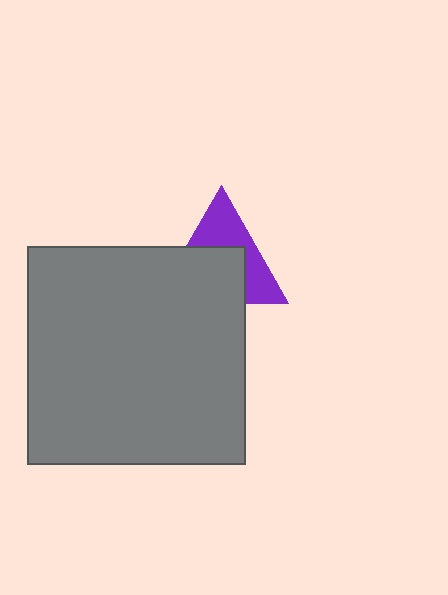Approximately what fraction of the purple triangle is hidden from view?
Roughly 54% of the purple triangle is hidden behind the gray square.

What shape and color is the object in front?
The object in front is a gray square.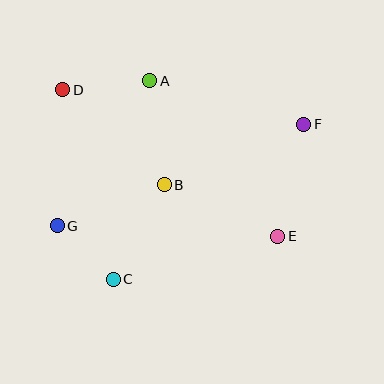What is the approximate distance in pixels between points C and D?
The distance between C and D is approximately 196 pixels.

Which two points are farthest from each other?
Points F and G are farthest from each other.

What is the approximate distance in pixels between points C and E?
The distance between C and E is approximately 170 pixels.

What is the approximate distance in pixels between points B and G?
The distance between B and G is approximately 115 pixels.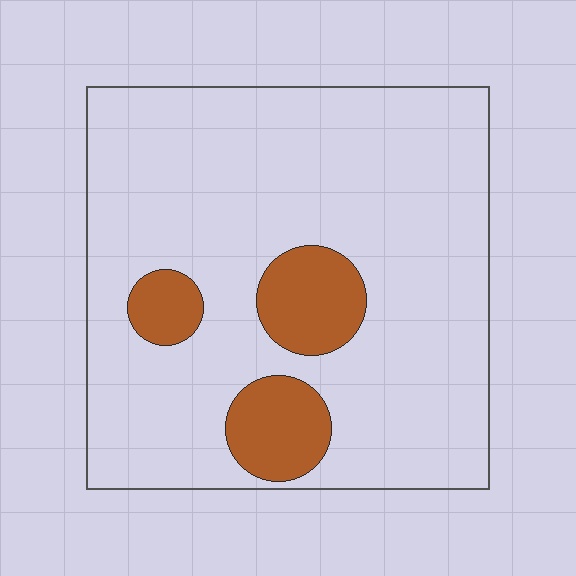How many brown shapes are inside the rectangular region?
3.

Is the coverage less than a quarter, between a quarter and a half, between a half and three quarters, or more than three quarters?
Less than a quarter.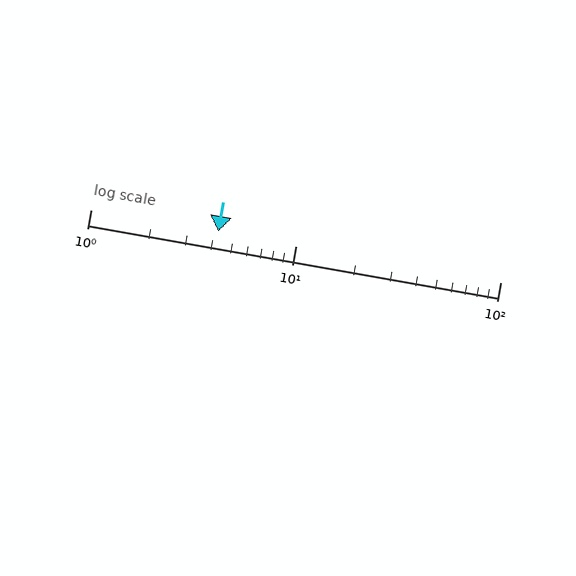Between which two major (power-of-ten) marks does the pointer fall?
The pointer is between 1 and 10.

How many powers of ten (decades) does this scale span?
The scale spans 2 decades, from 1 to 100.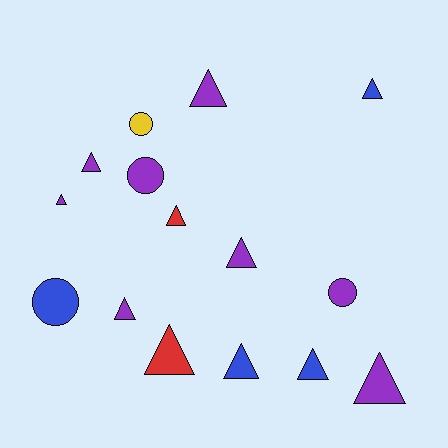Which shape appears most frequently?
Triangle, with 11 objects.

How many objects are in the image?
There are 15 objects.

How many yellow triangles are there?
There are no yellow triangles.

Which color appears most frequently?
Purple, with 8 objects.